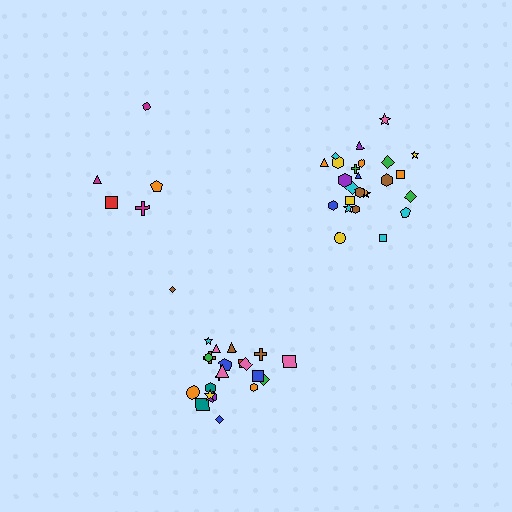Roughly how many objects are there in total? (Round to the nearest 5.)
Roughly 50 objects in total.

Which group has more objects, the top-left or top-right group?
The top-right group.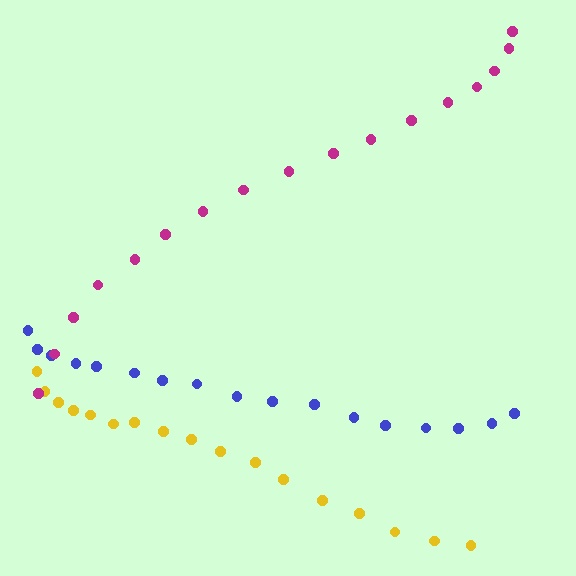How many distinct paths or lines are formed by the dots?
There are 3 distinct paths.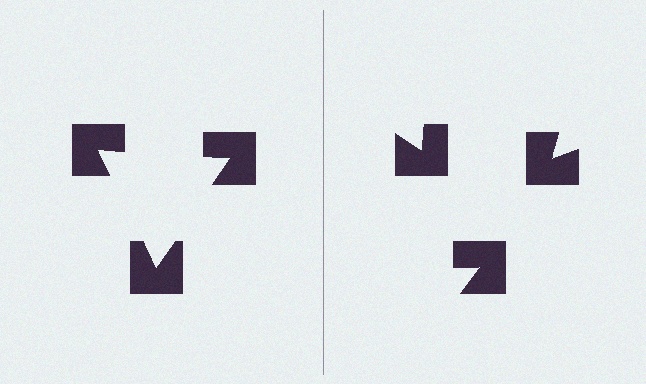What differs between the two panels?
The notched squares are positioned identically on both sides; only the wedge orientations differ. On the left they align to a triangle; on the right they are misaligned.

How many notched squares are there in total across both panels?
6 — 3 on each side.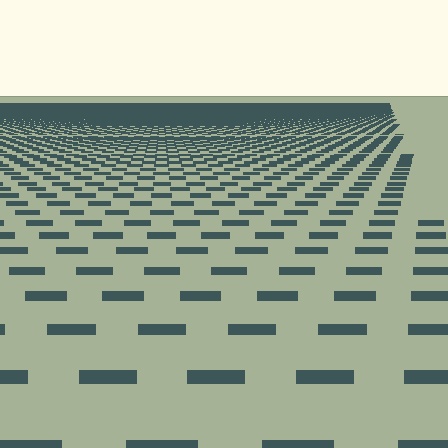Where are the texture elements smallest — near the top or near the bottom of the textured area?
Near the top.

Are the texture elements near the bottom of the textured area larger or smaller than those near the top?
Larger. Near the bottom, elements are closer to the viewer and appear at a bigger on-screen size.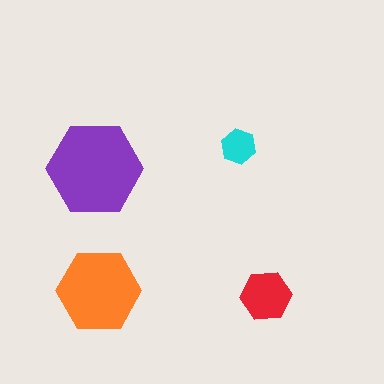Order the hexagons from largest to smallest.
the purple one, the orange one, the red one, the cyan one.